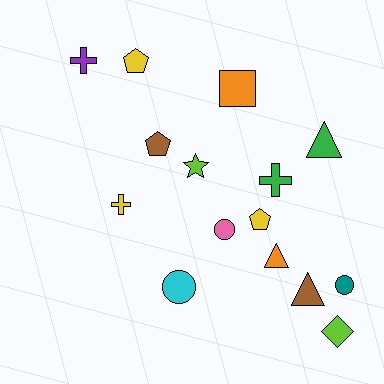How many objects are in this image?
There are 15 objects.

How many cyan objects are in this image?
There is 1 cyan object.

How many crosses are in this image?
There are 3 crosses.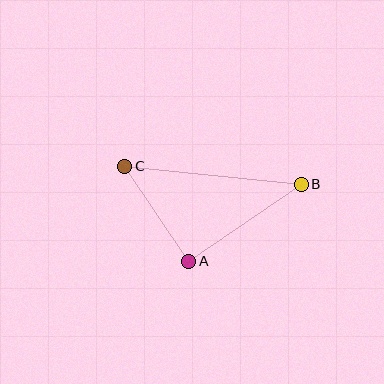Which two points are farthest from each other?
Points B and C are farthest from each other.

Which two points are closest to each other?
Points A and C are closest to each other.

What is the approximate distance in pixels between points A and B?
The distance between A and B is approximately 137 pixels.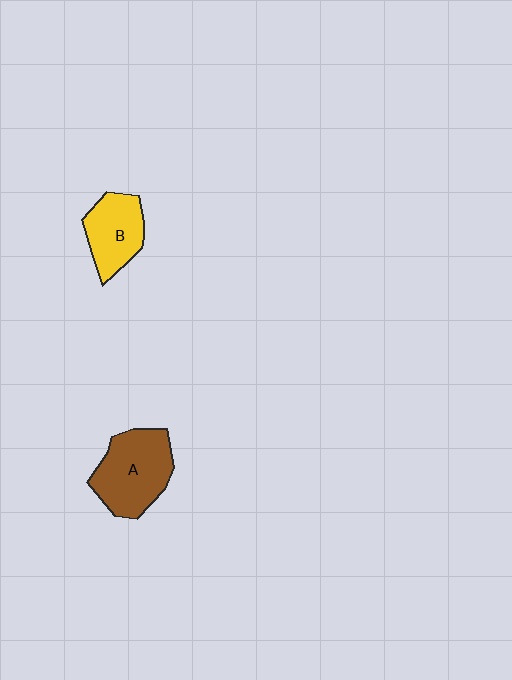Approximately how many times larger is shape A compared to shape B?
Approximately 1.4 times.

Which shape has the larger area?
Shape A (brown).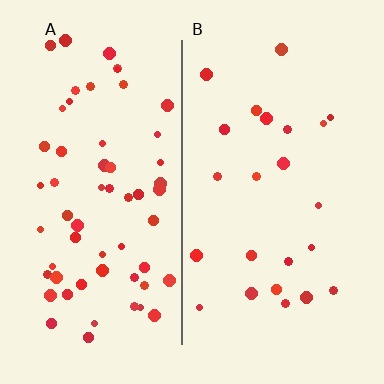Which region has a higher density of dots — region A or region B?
A (the left).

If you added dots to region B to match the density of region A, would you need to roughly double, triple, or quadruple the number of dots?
Approximately triple.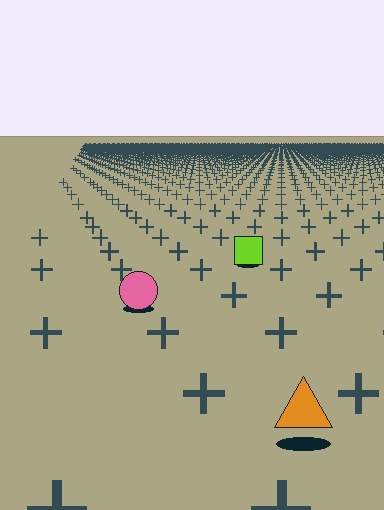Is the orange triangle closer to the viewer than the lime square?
Yes. The orange triangle is closer — you can tell from the texture gradient: the ground texture is coarser near it.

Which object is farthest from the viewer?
The lime square is farthest from the viewer. It appears smaller and the ground texture around it is denser.